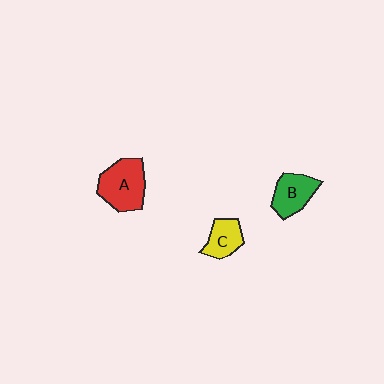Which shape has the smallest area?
Shape C (yellow).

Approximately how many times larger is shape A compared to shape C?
Approximately 1.7 times.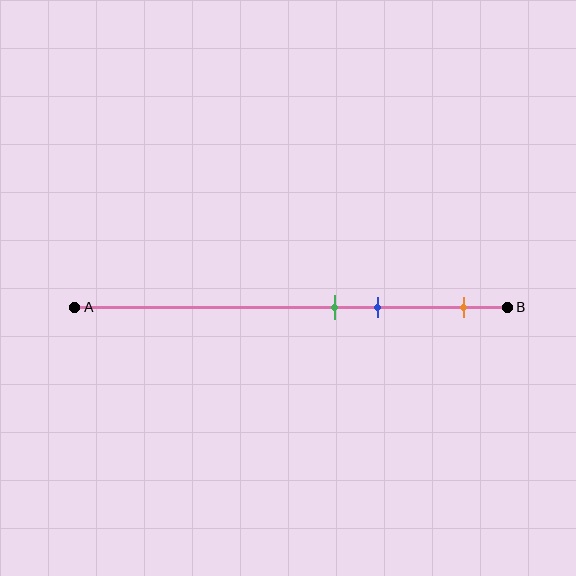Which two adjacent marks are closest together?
The green and blue marks are the closest adjacent pair.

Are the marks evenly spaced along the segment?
No, the marks are not evenly spaced.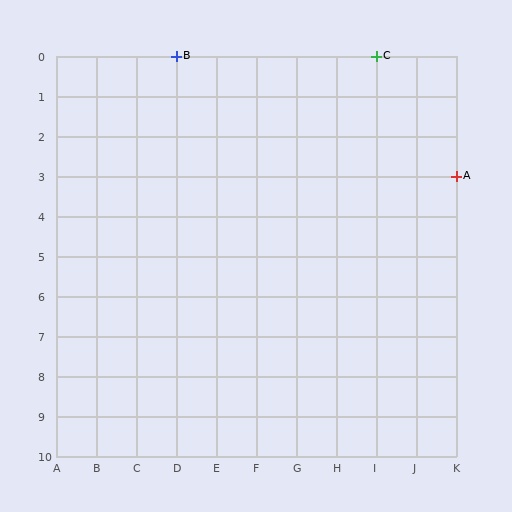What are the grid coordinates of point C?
Point C is at grid coordinates (I, 0).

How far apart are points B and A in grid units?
Points B and A are 7 columns and 3 rows apart (about 7.6 grid units diagonally).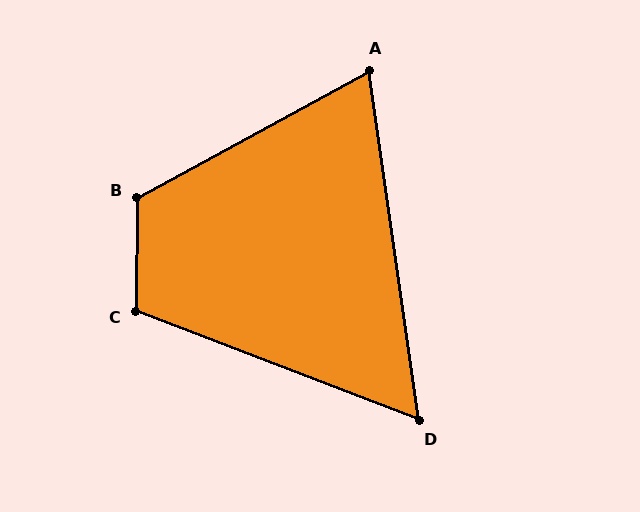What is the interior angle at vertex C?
Approximately 111 degrees (obtuse).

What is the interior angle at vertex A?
Approximately 69 degrees (acute).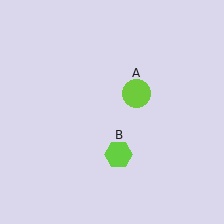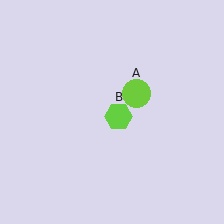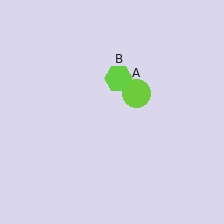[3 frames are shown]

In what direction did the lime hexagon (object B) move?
The lime hexagon (object B) moved up.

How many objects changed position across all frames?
1 object changed position: lime hexagon (object B).